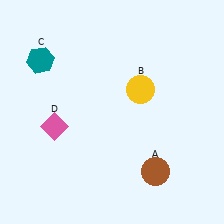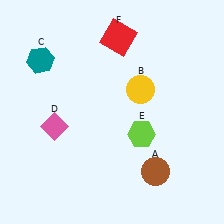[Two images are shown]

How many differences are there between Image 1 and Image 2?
There are 2 differences between the two images.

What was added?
A lime hexagon (E), a red square (F) were added in Image 2.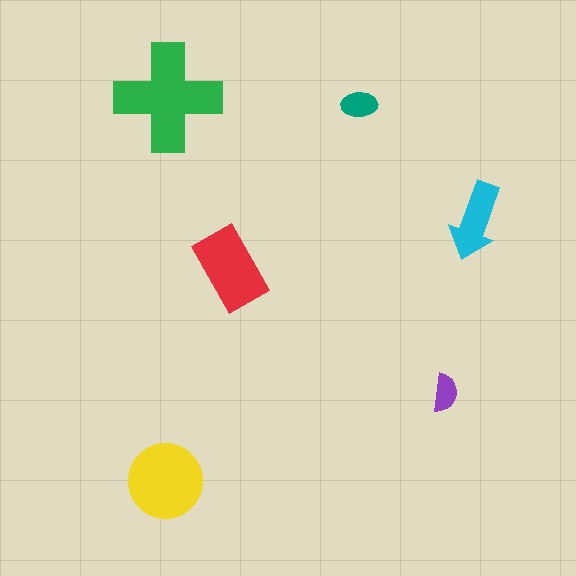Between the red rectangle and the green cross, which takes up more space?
The green cross.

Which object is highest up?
The green cross is topmost.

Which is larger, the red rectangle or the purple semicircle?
The red rectangle.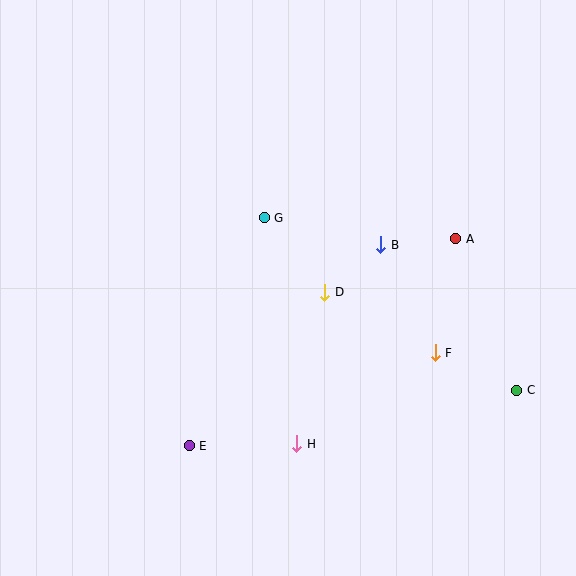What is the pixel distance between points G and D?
The distance between G and D is 96 pixels.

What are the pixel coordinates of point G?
Point G is at (264, 218).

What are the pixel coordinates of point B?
Point B is at (381, 245).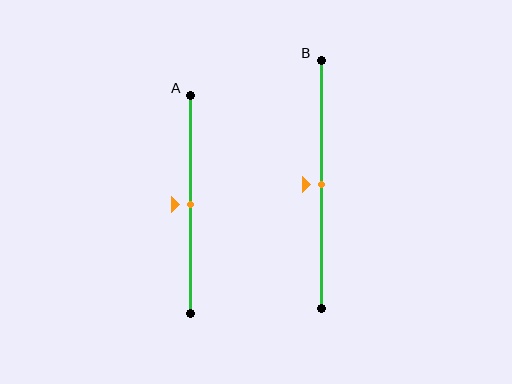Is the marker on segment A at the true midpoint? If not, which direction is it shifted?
Yes, the marker on segment A is at the true midpoint.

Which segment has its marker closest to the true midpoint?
Segment A has its marker closest to the true midpoint.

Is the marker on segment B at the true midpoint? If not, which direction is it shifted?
Yes, the marker on segment B is at the true midpoint.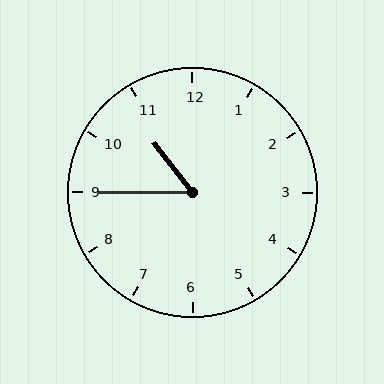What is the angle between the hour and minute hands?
Approximately 52 degrees.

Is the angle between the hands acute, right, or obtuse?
It is acute.